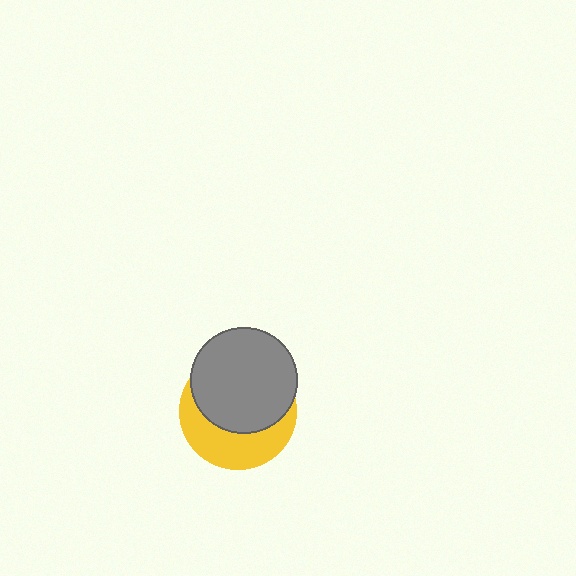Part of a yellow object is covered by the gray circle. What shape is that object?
It is a circle.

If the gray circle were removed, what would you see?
You would see the complete yellow circle.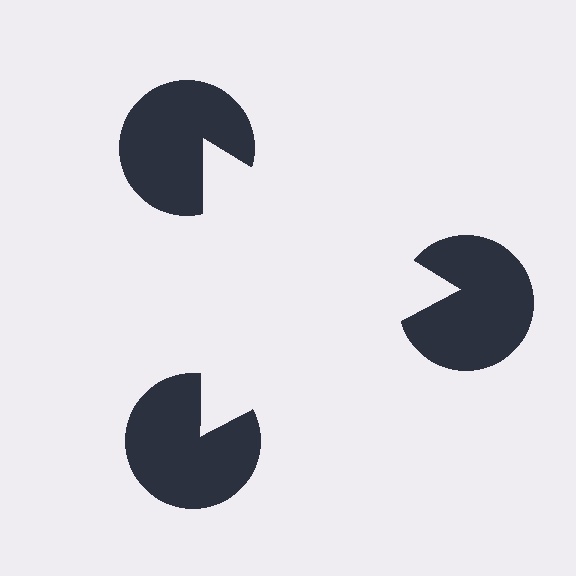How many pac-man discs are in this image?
There are 3 — one at each vertex of the illusory triangle.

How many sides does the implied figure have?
3 sides.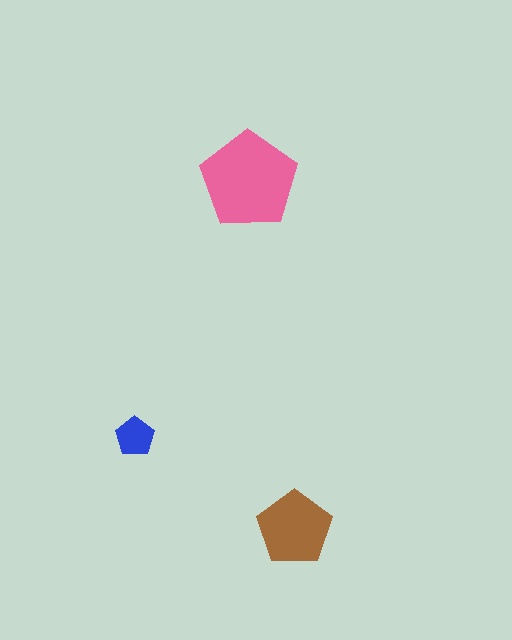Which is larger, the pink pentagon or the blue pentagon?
The pink one.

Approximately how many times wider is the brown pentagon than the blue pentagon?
About 2 times wider.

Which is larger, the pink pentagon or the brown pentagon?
The pink one.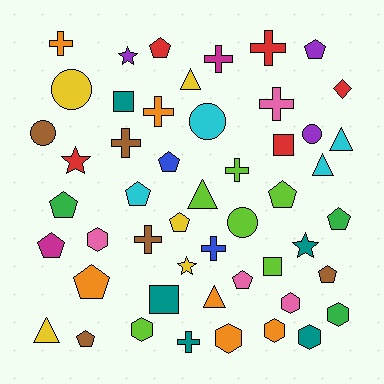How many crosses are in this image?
There are 10 crosses.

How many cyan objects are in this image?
There are 4 cyan objects.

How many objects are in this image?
There are 50 objects.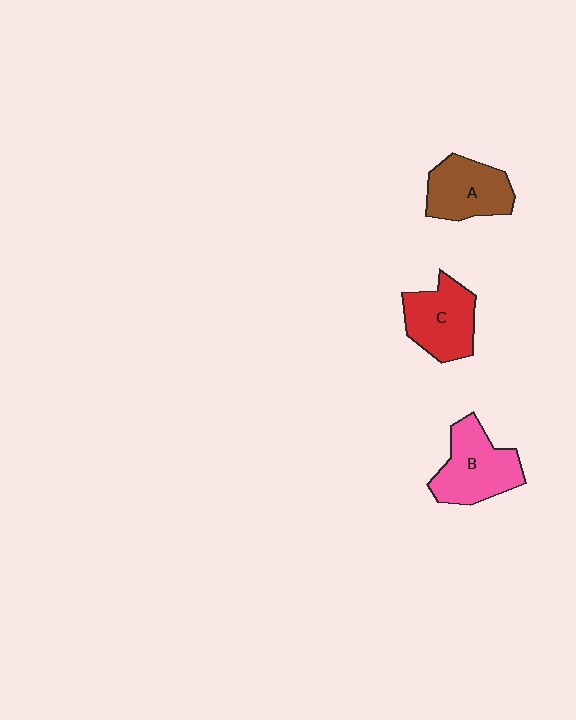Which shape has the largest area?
Shape B (pink).